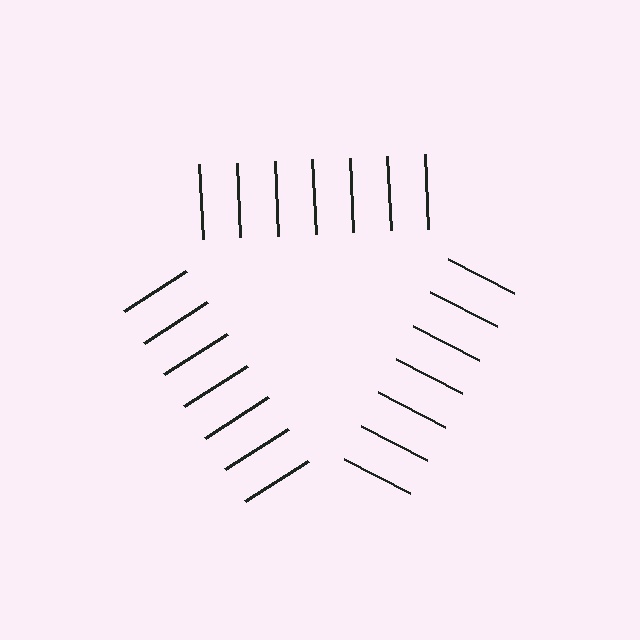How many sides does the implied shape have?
3 sides — the line-ends trace a triangle.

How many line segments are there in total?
21 — 7 along each of the 3 edges.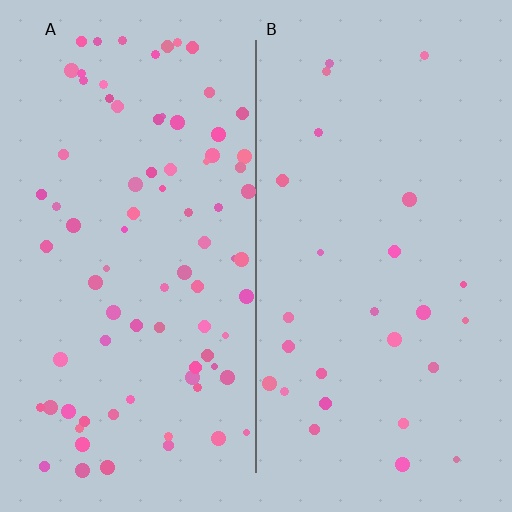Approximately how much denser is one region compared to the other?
Approximately 3.1× — region A over region B.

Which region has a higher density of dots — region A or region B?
A (the left).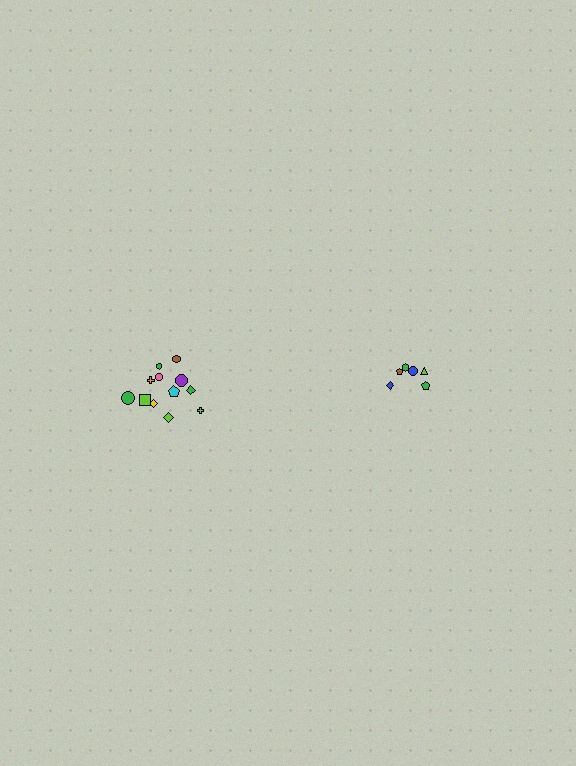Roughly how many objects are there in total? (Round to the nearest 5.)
Roughly 20 objects in total.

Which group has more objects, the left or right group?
The left group.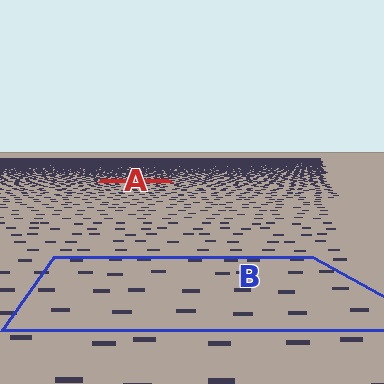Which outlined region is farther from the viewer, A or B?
Region A is farther from the viewer — the texture elements inside it appear smaller and more densely packed.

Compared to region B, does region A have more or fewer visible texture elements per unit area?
Region A has more texture elements per unit area — they are packed more densely because it is farther away.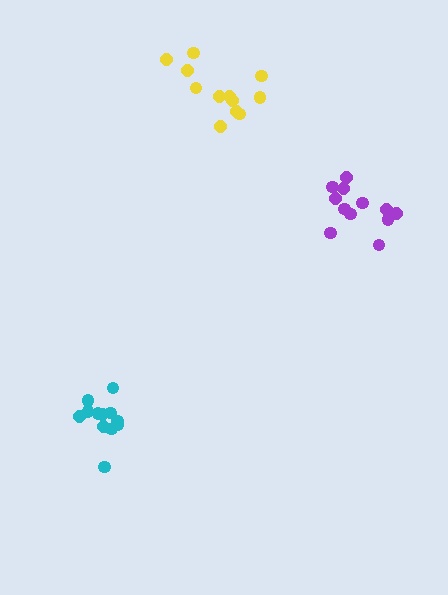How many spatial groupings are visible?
There are 3 spatial groupings.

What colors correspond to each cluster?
The clusters are colored: purple, yellow, cyan.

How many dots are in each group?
Group 1: 12 dots, Group 2: 12 dots, Group 3: 12 dots (36 total).